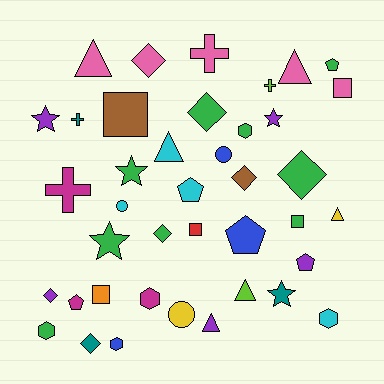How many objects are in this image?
There are 40 objects.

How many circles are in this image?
There are 3 circles.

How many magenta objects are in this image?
There are 3 magenta objects.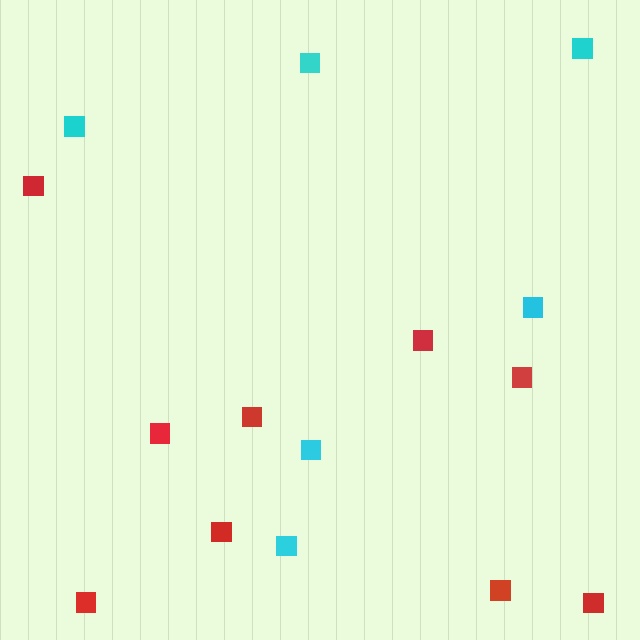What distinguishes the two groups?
There are 2 groups: one group of red squares (9) and one group of cyan squares (6).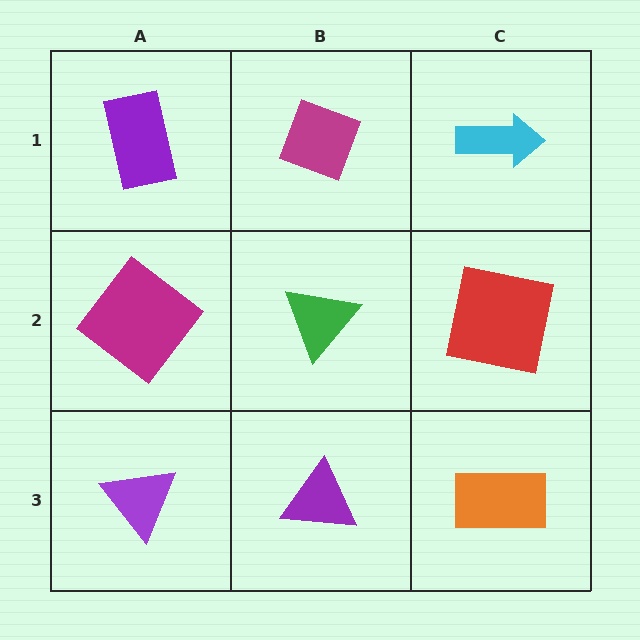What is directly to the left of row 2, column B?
A magenta diamond.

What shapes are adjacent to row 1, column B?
A green triangle (row 2, column B), a purple rectangle (row 1, column A), a cyan arrow (row 1, column C).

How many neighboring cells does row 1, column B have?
3.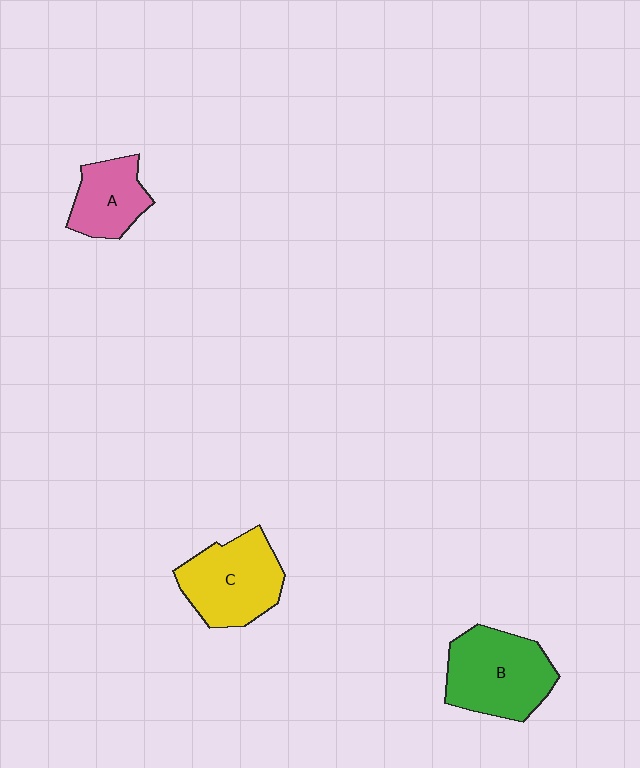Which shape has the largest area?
Shape B (green).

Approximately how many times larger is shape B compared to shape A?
Approximately 1.6 times.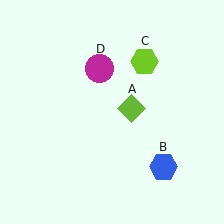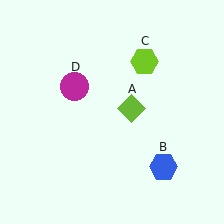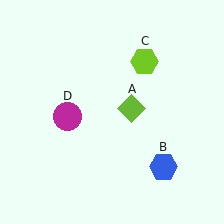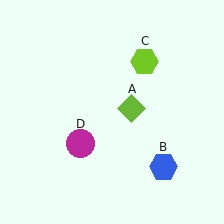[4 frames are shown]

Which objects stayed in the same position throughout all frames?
Lime diamond (object A) and blue hexagon (object B) and lime hexagon (object C) remained stationary.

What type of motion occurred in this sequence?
The magenta circle (object D) rotated counterclockwise around the center of the scene.